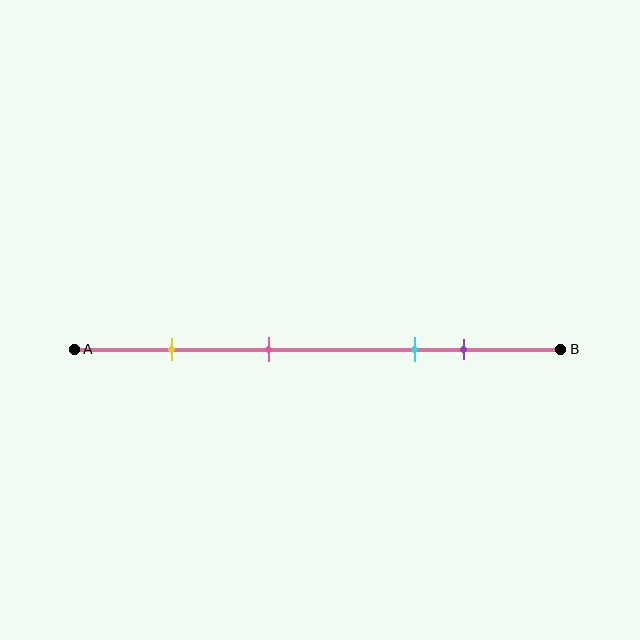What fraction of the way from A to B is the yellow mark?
The yellow mark is approximately 20% (0.2) of the way from A to B.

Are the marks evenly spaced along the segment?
No, the marks are not evenly spaced.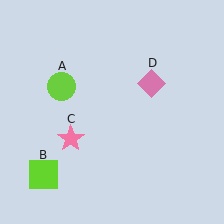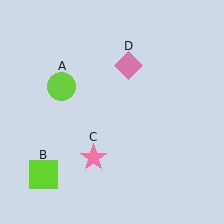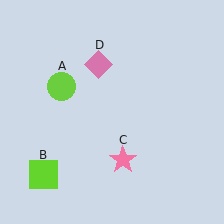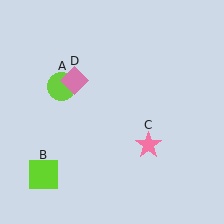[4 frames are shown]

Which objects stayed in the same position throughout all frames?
Lime circle (object A) and lime square (object B) remained stationary.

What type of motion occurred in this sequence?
The pink star (object C), pink diamond (object D) rotated counterclockwise around the center of the scene.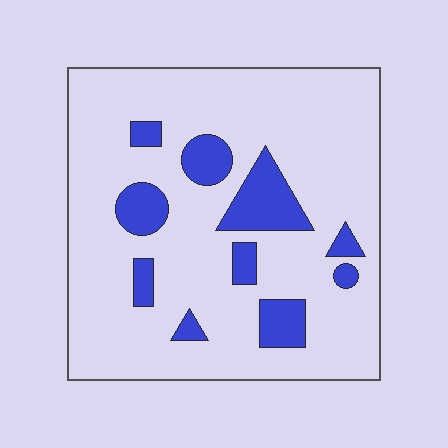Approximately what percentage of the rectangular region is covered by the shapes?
Approximately 15%.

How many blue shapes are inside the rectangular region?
10.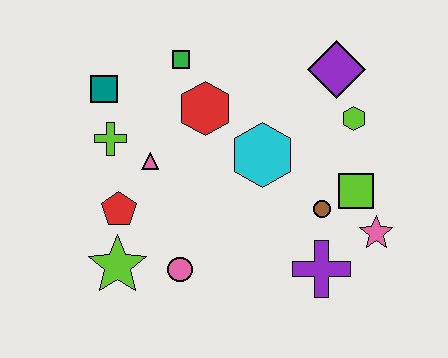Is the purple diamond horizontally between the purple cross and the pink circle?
No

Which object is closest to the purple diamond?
The lime hexagon is closest to the purple diamond.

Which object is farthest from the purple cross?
The teal square is farthest from the purple cross.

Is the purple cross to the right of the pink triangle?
Yes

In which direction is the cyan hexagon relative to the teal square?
The cyan hexagon is to the right of the teal square.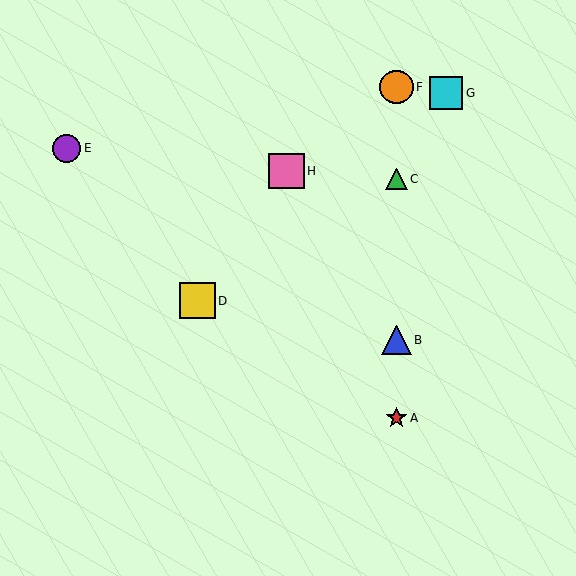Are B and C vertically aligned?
Yes, both are at x≈396.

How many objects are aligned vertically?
4 objects (A, B, C, F) are aligned vertically.